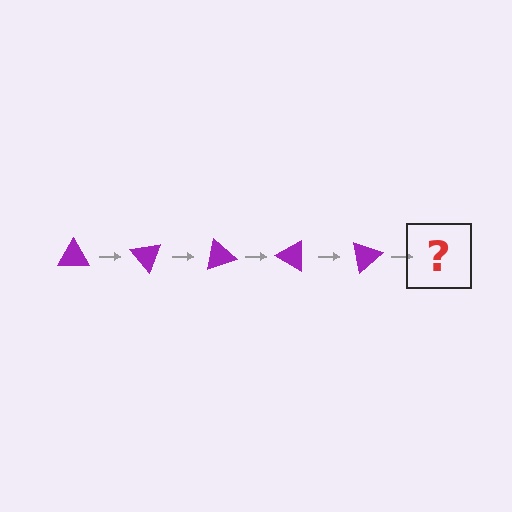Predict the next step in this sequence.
The next step is a purple triangle rotated 250 degrees.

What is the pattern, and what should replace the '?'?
The pattern is that the triangle rotates 50 degrees each step. The '?' should be a purple triangle rotated 250 degrees.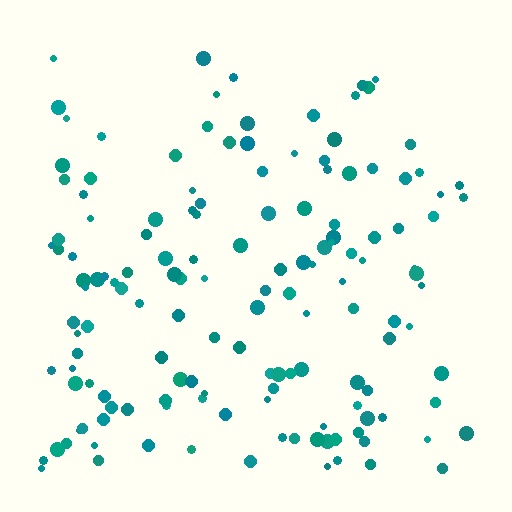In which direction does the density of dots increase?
From top to bottom, with the bottom side densest.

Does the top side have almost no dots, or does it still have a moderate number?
Still a moderate number, just noticeably fewer than the bottom.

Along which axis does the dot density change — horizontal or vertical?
Vertical.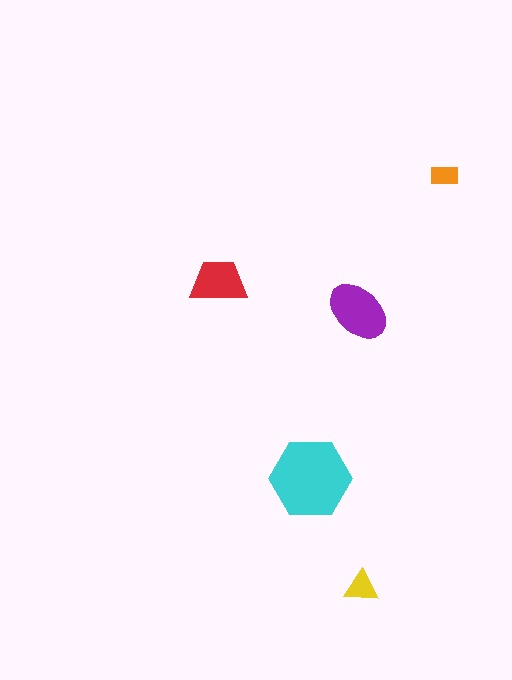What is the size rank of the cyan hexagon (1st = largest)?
1st.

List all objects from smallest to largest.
The orange rectangle, the yellow triangle, the red trapezoid, the purple ellipse, the cyan hexagon.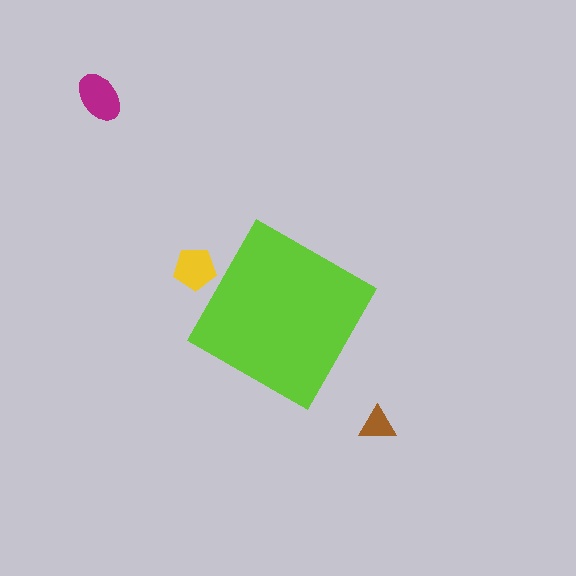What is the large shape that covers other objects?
A lime diamond.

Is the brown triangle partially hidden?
No, the brown triangle is fully visible.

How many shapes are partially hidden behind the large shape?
1 shape is partially hidden.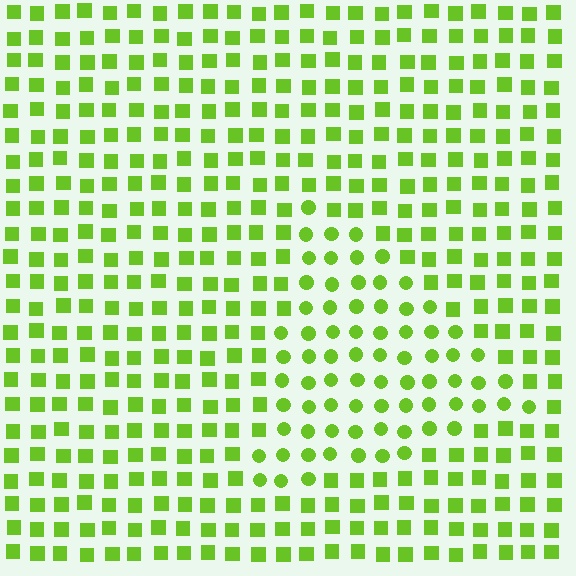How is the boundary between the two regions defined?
The boundary is defined by a change in element shape: circles inside vs. squares outside. All elements share the same color and spacing.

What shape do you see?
I see a triangle.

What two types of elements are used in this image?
The image uses circles inside the triangle region and squares outside it.